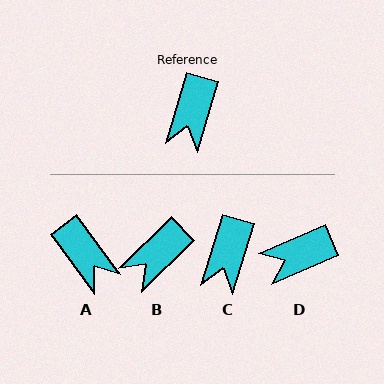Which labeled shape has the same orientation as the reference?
C.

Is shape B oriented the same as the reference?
No, it is off by about 29 degrees.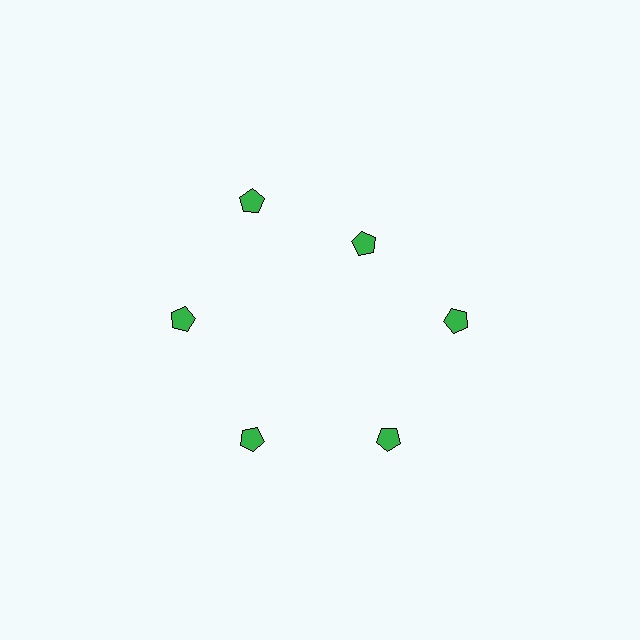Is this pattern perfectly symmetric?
No. The 6 green pentagons are arranged in a ring, but one element near the 1 o'clock position is pulled inward toward the center, breaking the 6-fold rotational symmetry.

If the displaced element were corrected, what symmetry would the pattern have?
It would have 6-fold rotational symmetry — the pattern would map onto itself every 60 degrees.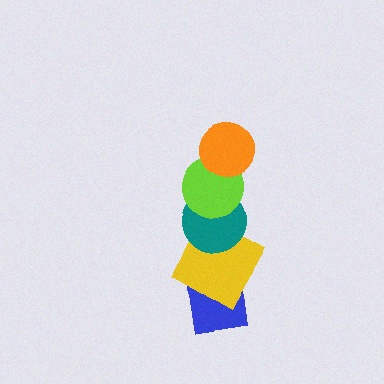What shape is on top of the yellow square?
The teal circle is on top of the yellow square.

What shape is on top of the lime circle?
The orange circle is on top of the lime circle.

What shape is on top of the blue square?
The yellow square is on top of the blue square.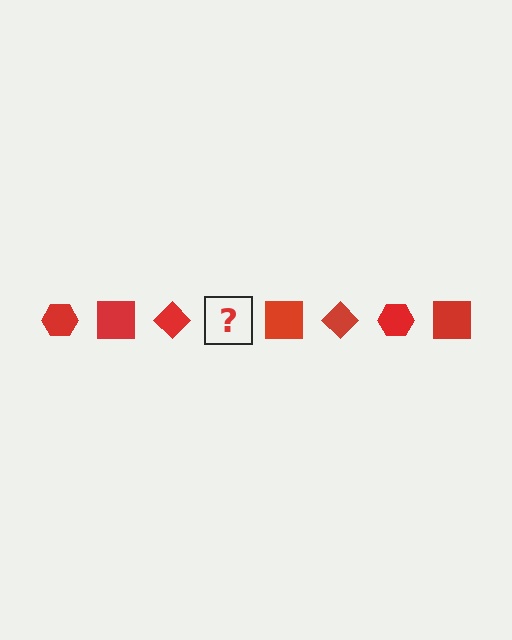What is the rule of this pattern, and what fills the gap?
The rule is that the pattern cycles through hexagon, square, diamond shapes in red. The gap should be filled with a red hexagon.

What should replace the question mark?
The question mark should be replaced with a red hexagon.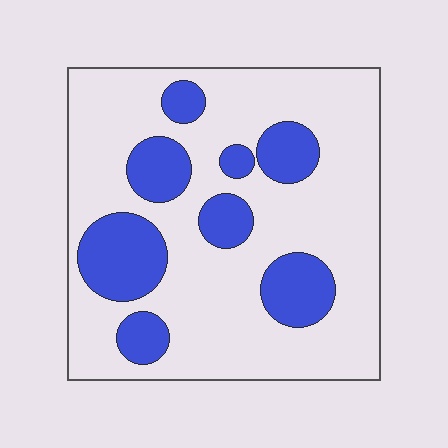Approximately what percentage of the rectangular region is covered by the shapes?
Approximately 25%.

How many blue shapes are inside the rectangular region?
8.